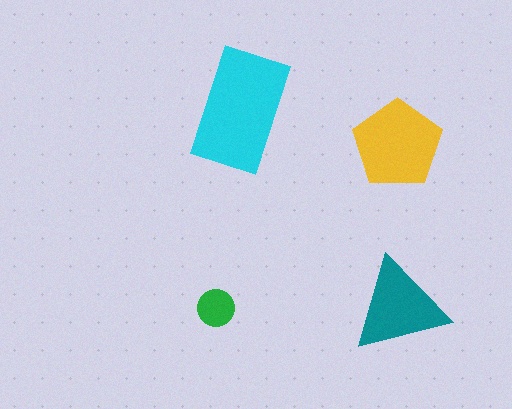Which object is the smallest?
The green circle.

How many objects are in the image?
There are 4 objects in the image.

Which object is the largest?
The cyan rectangle.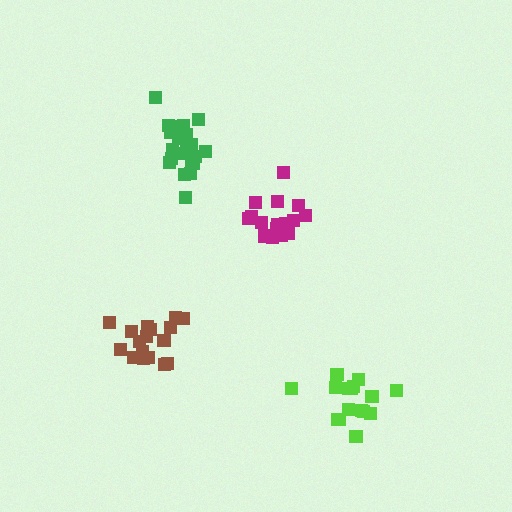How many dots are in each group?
Group 1: 21 dots, Group 2: 17 dots, Group 3: 16 dots, Group 4: 16 dots (70 total).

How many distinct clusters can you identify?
There are 4 distinct clusters.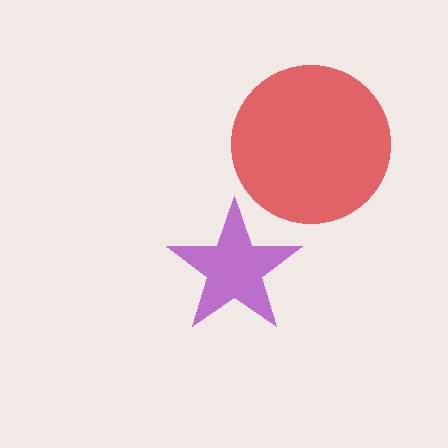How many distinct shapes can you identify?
There are 2 distinct shapes: a purple star, a red circle.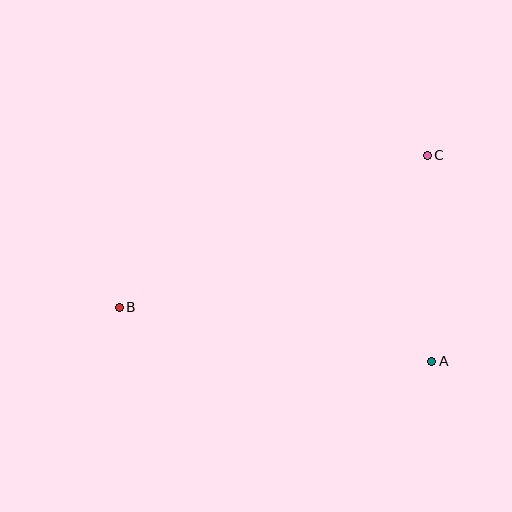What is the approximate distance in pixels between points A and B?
The distance between A and B is approximately 317 pixels.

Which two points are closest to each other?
Points A and C are closest to each other.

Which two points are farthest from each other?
Points B and C are farthest from each other.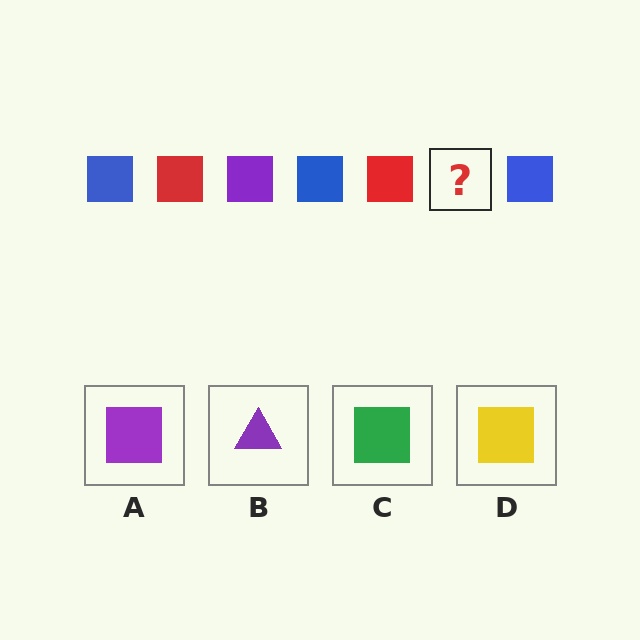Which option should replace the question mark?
Option A.